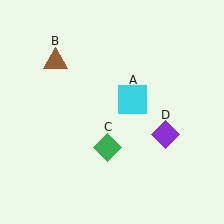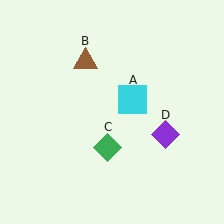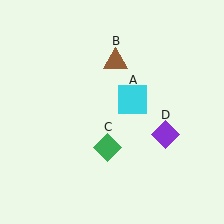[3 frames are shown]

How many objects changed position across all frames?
1 object changed position: brown triangle (object B).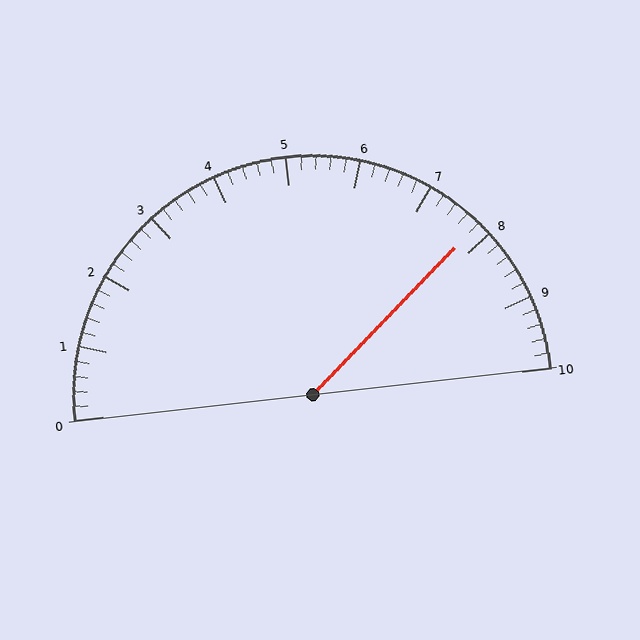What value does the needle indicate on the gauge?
The needle indicates approximately 7.8.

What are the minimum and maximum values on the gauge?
The gauge ranges from 0 to 10.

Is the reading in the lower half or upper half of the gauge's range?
The reading is in the upper half of the range (0 to 10).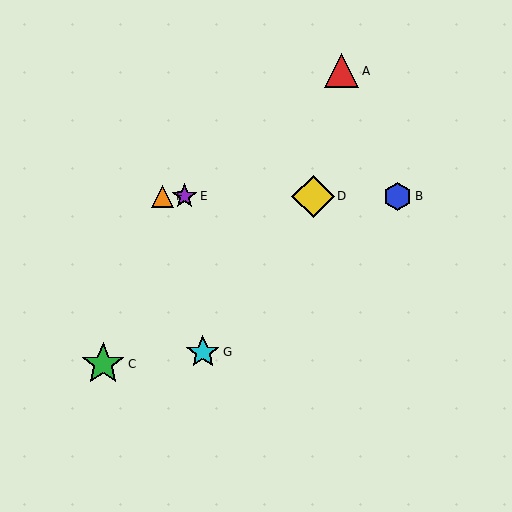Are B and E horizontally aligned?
Yes, both are at y≈196.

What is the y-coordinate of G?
Object G is at y≈352.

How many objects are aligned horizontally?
4 objects (B, D, E, F) are aligned horizontally.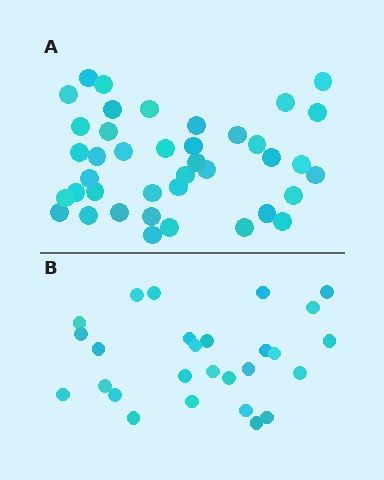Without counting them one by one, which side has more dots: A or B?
Region A (the top region) has more dots.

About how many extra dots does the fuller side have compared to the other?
Region A has approximately 15 more dots than region B.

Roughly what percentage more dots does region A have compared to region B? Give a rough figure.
About 50% more.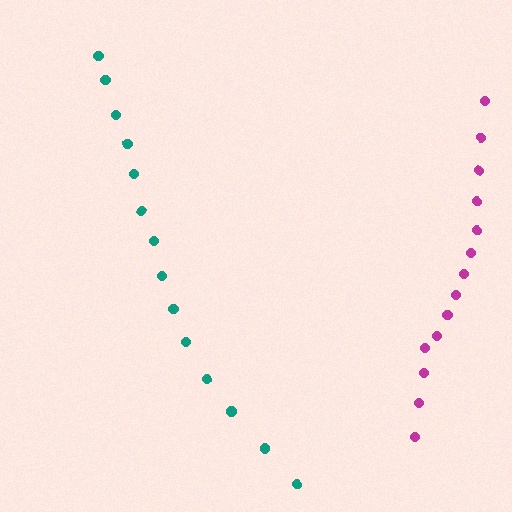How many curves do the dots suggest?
There are 2 distinct paths.